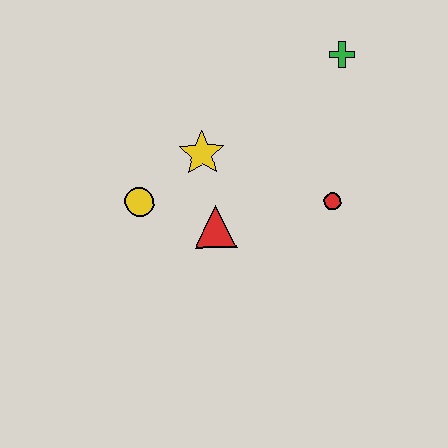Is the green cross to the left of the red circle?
No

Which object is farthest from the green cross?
The yellow circle is farthest from the green cross.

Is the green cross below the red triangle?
No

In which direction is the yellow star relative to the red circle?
The yellow star is to the left of the red circle.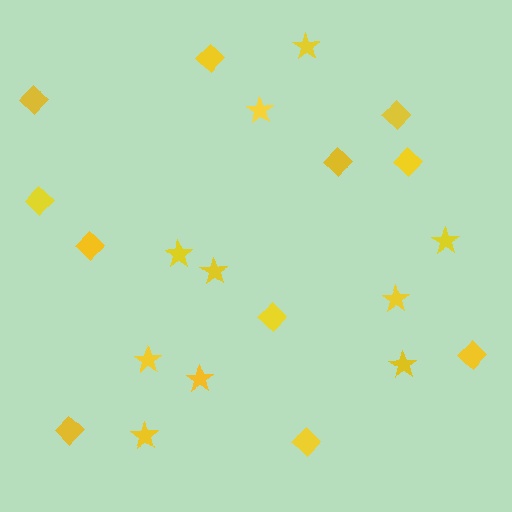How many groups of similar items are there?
There are 2 groups: one group of stars (10) and one group of diamonds (11).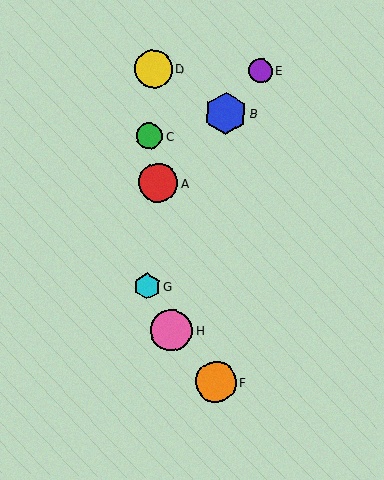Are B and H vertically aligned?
No, B is at x≈226 and H is at x≈172.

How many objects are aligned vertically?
2 objects (B, F) are aligned vertically.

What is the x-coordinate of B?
Object B is at x≈226.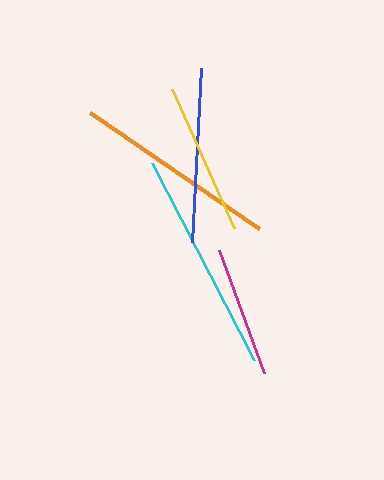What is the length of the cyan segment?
The cyan segment is approximately 222 pixels long.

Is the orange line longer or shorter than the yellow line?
The orange line is longer than the yellow line.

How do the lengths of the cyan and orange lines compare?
The cyan and orange lines are approximately the same length.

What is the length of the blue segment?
The blue segment is approximately 175 pixels long.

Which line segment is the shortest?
The magenta line is the shortest at approximately 131 pixels.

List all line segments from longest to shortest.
From longest to shortest: cyan, orange, blue, yellow, magenta.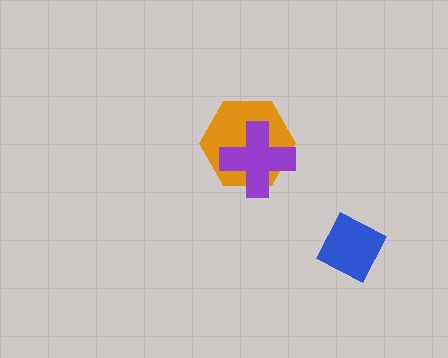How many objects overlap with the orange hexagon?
1 object overlaps with the orange hexagon.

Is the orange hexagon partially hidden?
Yes, it is partially covered by another shape.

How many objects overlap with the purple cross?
1 object overlaps with the purple cross.